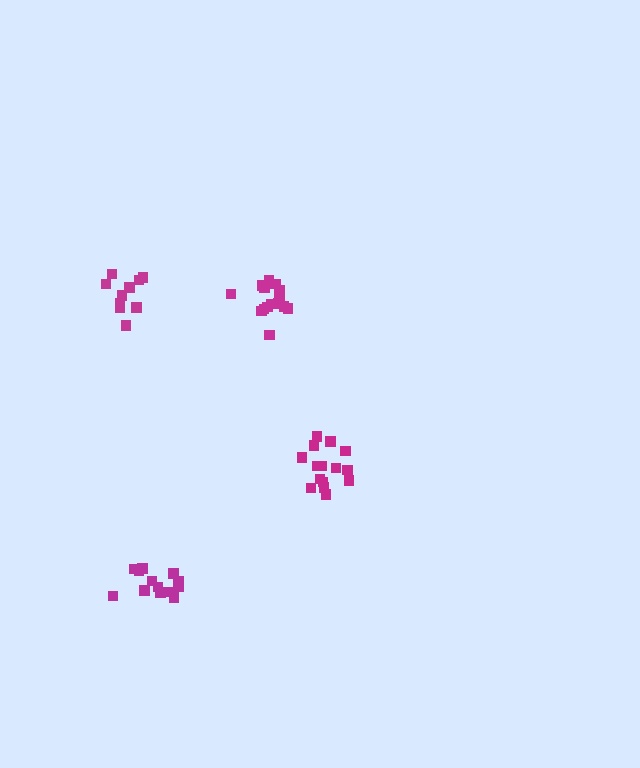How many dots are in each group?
Group 1: 15 dots, Group 2: 10 dots, Group 3: 15 dots, Group 4: 14 dots (54 total).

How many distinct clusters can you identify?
There are 4 distinct clusters.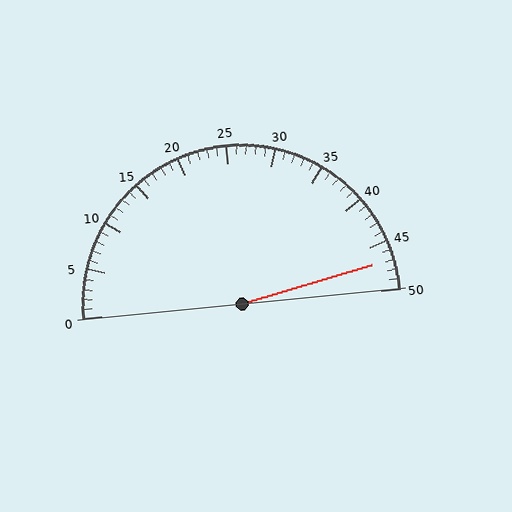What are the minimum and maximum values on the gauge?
The gauge ranges from 0 to 50.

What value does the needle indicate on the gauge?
The needle indicates approximately 47.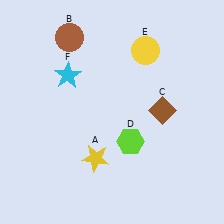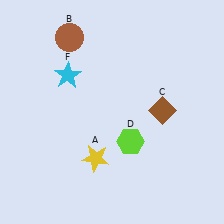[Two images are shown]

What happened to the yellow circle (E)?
The yellow circle (E) was removed in Image 2. It was in the top-right area of Image 1.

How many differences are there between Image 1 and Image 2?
There is 1 difference between the two images.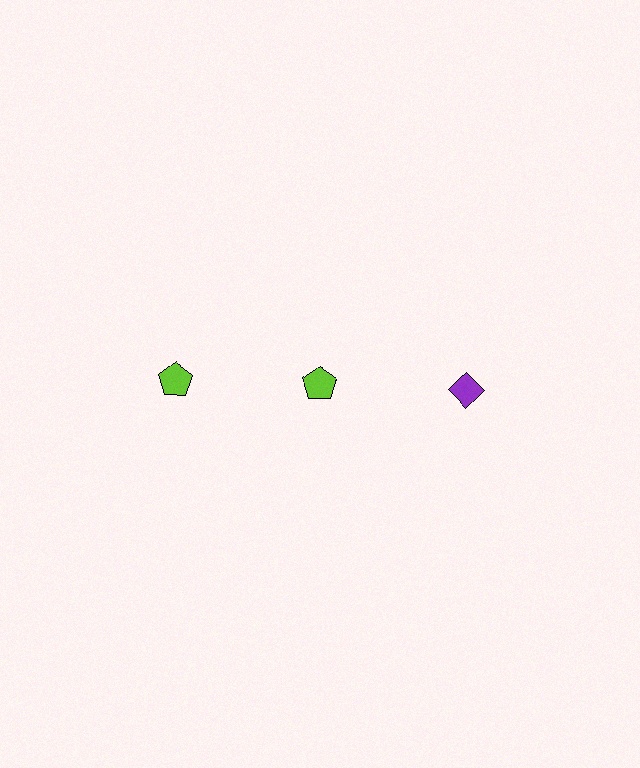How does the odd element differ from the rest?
It differs in both color (purple instead of lime) and shape (diamond instead of pentagon).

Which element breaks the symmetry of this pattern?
The purple diamond in the top row, center column breaks the symmetry. All other shapes are lime pentagons.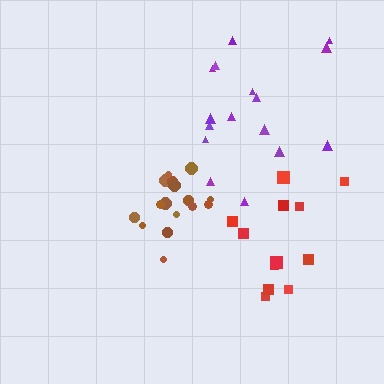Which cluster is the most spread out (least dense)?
Red.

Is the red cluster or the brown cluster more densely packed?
Brown.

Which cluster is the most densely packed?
Brown.